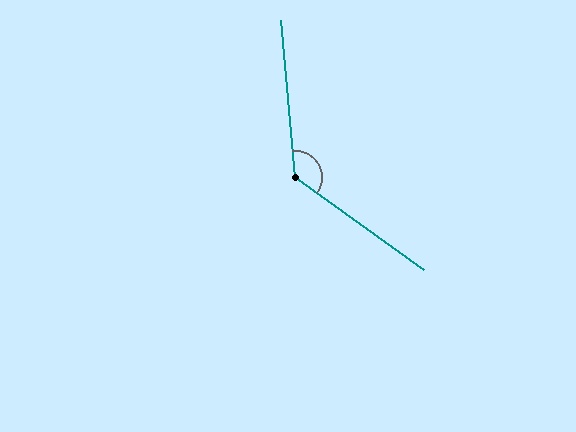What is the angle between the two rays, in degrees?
Approximately 131 degrees.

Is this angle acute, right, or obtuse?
It is obtuse.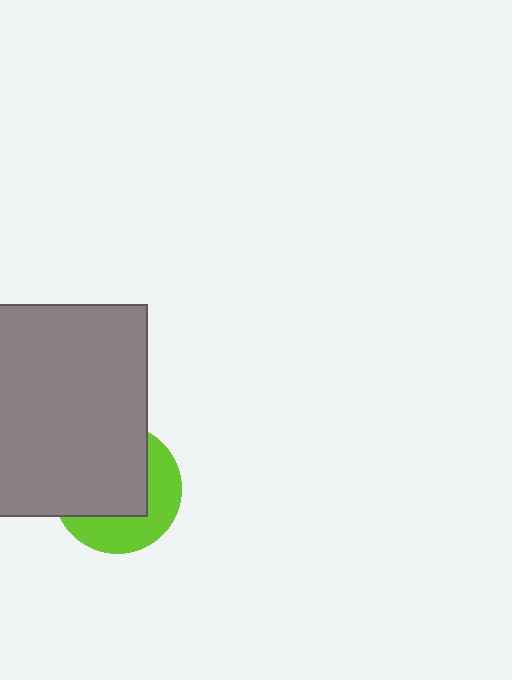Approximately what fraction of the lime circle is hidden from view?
Roughly 59% of the lime circle is hidden behind the gray rectangle.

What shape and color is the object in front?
The object in front is a gray rectangle.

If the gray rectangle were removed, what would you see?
You would see the complete lime circle.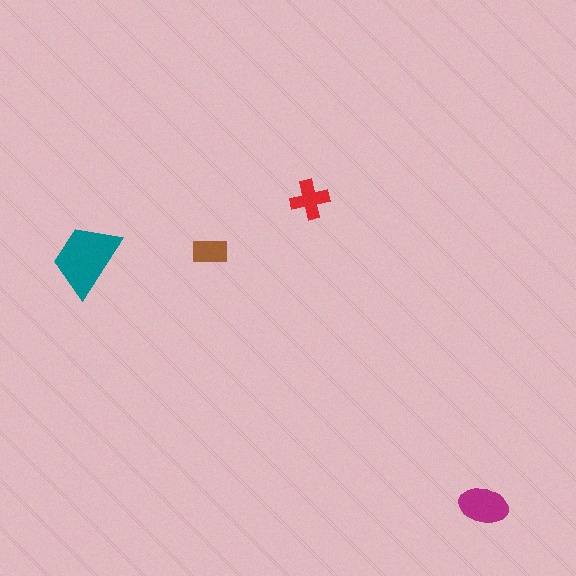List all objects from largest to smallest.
The teal trapezoid, the magenta ellipse, the red cross, the brown rectangle.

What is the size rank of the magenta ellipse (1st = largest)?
2nd.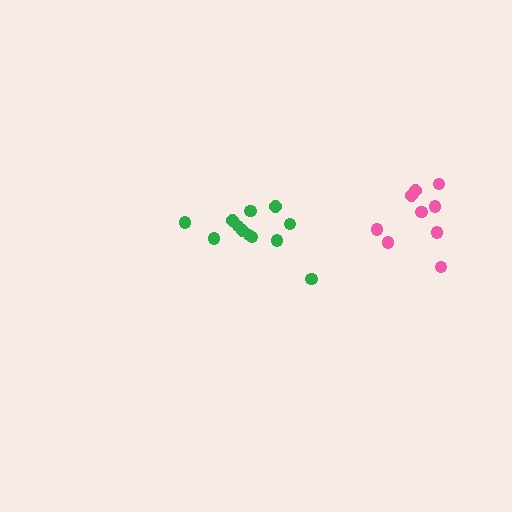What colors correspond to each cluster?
The clusters are colored: pink, green.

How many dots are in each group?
Group 1: 9 dots, Group 2: 12 dots (21 total).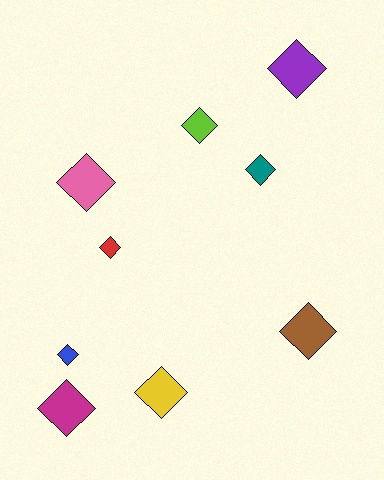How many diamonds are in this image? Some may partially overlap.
There are 9 diamonds.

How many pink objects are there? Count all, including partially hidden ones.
There is 1 pink object.